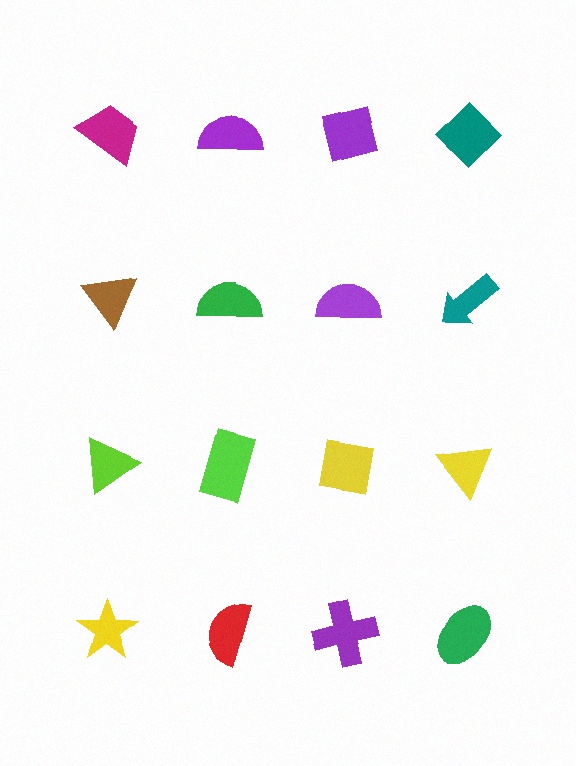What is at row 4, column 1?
A yellow star.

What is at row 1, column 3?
A purple square.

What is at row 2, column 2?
A green semicircle.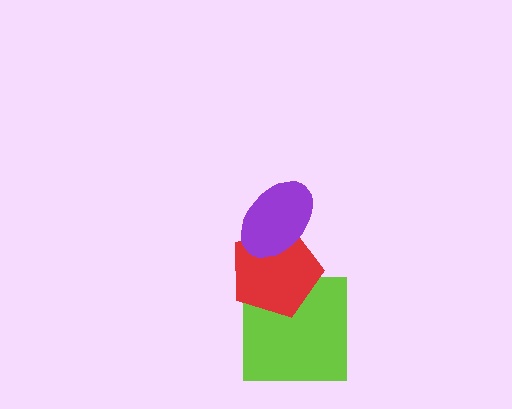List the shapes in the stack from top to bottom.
From top to bottom: the purple ellipse, the red pentagon, the lime square.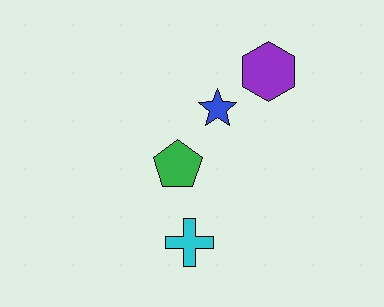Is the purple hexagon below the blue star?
No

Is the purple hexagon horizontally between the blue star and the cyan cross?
No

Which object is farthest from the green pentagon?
The purple hexagon is farthest from the green pentagon.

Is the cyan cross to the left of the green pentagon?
No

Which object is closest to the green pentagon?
The blue star is closest to the green pentagon.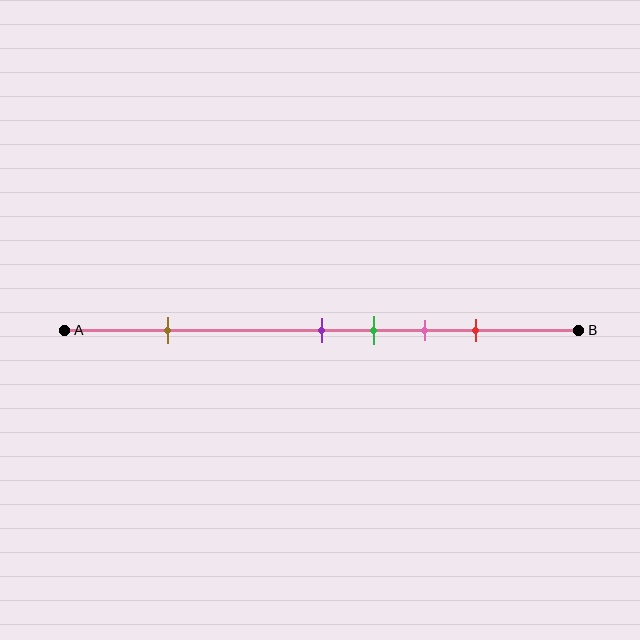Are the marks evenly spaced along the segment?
No, the marks are not evenly spaced.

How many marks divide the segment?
There are 5 marks dividing the segment.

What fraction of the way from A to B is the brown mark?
The brown mark is approximately 20% (0.2) of the way from A to B.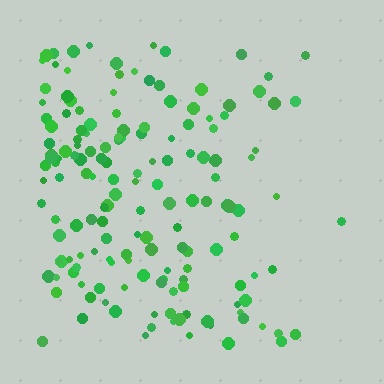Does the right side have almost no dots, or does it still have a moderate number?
Still a moderate number, just noticeably fewer than the left.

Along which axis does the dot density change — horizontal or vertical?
Horizontal.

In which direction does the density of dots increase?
From right to left, with the left side densest.